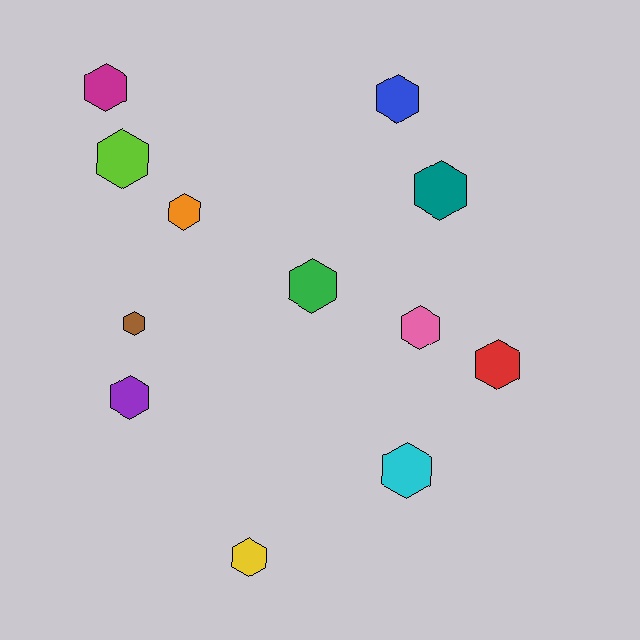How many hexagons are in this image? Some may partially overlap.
There are 12 hexagons.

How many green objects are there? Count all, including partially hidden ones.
There is 1 green object.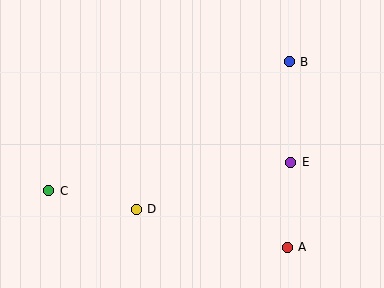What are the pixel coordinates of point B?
Point B is at (289, 62).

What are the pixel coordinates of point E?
Point E is at (291, 162).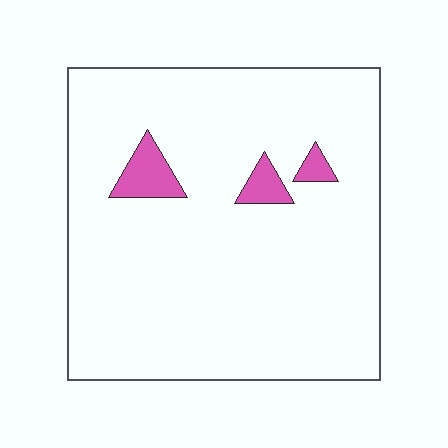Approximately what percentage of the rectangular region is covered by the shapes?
Approximately 5%.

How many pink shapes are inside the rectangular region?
3.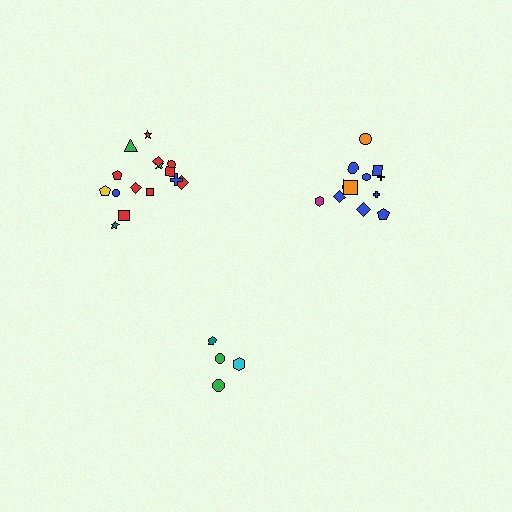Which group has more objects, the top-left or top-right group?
The top-left group.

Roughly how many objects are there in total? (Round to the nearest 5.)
Roughly 30 objects in total.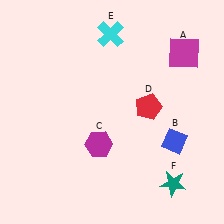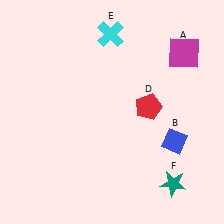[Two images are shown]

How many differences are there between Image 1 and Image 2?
There is 1 difference between the two images.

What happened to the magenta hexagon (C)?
The magenta hexagon (C) was removed in Image 2. It was in the bottom-left area of Image 1.